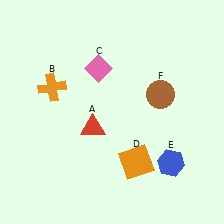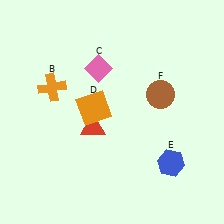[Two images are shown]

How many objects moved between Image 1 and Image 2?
1 object moved between the two images.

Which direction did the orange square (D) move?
The orange square (D) moved up.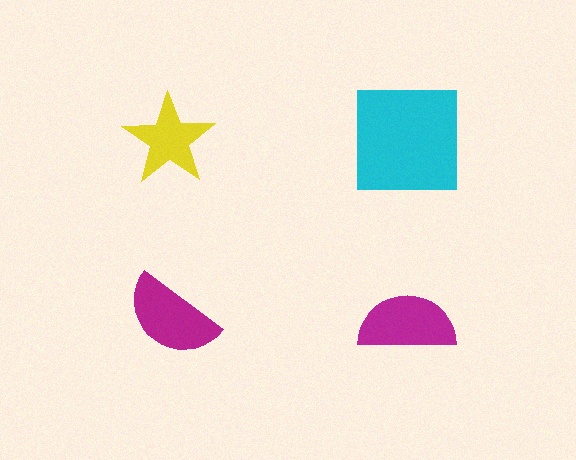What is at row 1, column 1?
A yellow star.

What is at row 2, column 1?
A magenta semicircle.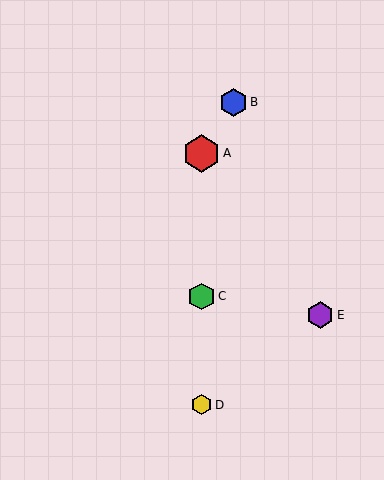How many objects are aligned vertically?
3 objects (A, C, D) are aligned vertically.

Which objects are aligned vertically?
Objects A, C, D are aligned vertically.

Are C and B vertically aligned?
No, C is at x≈202 and B is at x≈233.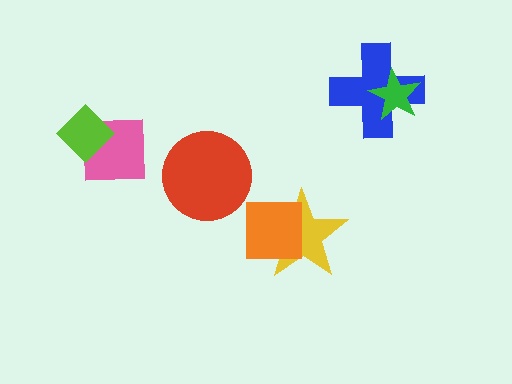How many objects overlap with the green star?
1 object overlaps with the green star.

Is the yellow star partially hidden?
Yes, it is partially covered by another shape.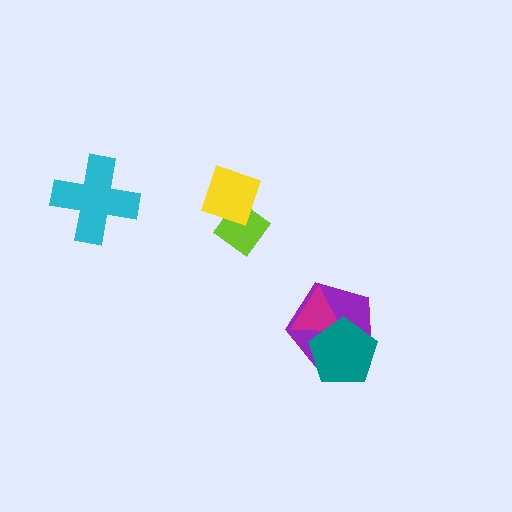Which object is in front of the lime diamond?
The yellow diamond is in front of the lime diamond.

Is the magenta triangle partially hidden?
Yes, it is partially covered by another shape.